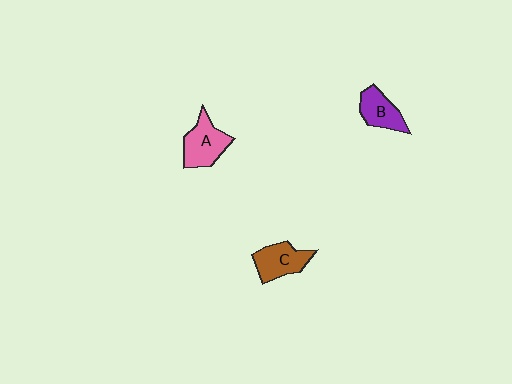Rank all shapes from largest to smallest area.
From largest to smallest: A (pink), C (brown), B (purple).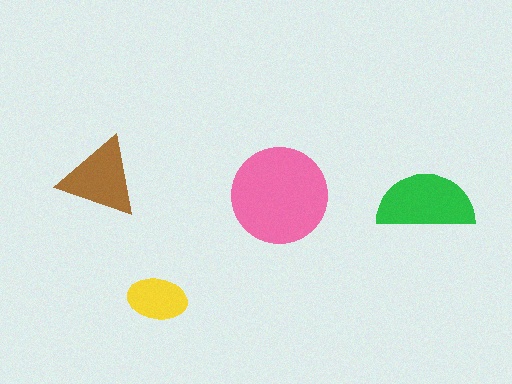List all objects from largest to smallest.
The pink circle, the green semicircle, the brown triangle, the yellow ellipse.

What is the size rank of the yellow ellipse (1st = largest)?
4th.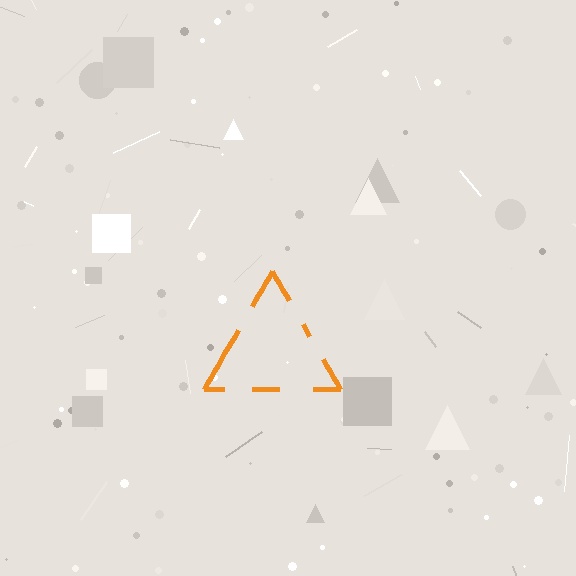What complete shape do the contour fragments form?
The contour fragments form a triangle.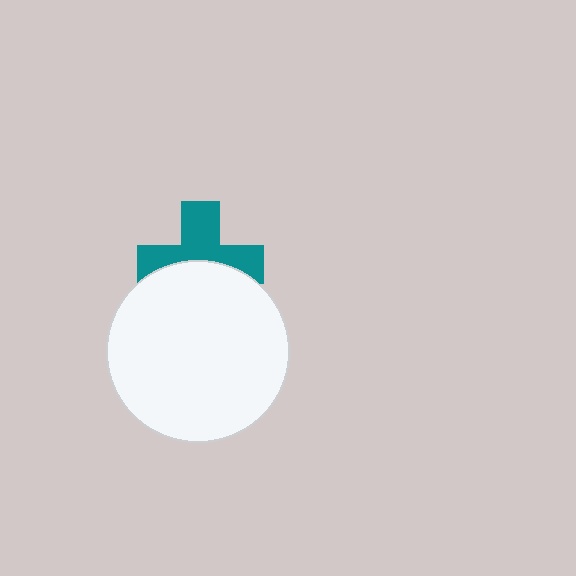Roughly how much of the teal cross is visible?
About half of it is visible (roughly 55%).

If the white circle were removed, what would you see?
You would see the complete teal cross.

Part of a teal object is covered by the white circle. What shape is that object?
It is a cross.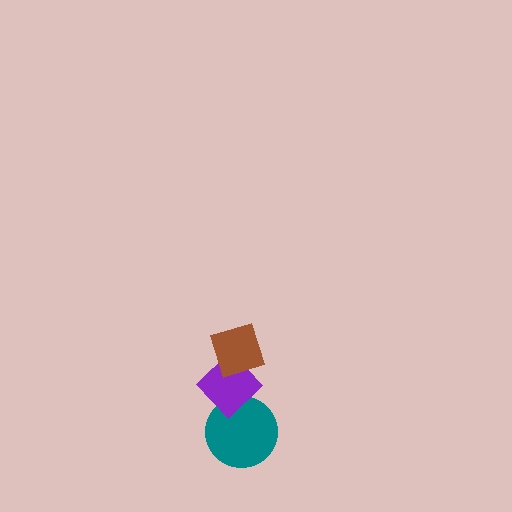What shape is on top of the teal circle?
The purple diamond is on top of the teal circle.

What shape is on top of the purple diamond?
The brown diamond is on top of the purple diamond.